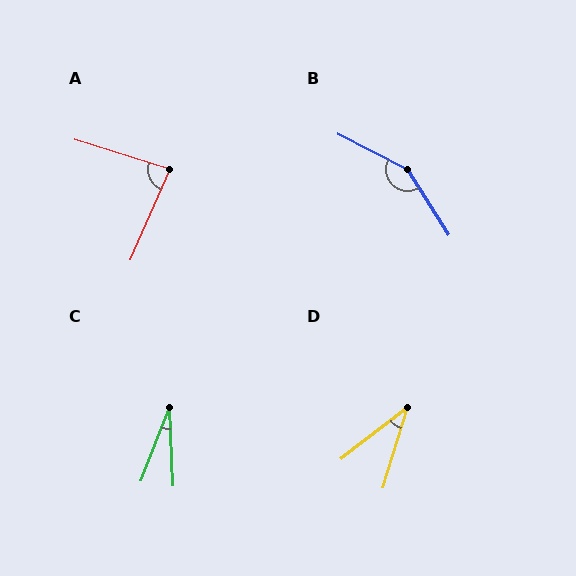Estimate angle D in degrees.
Approximately 36 degrees.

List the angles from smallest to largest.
C (24°), D (36°), A (84°), B (150°).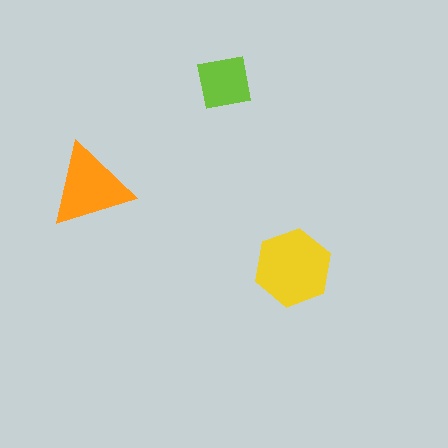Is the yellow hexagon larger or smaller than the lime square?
Larger.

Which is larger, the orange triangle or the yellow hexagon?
The yellow hexagon.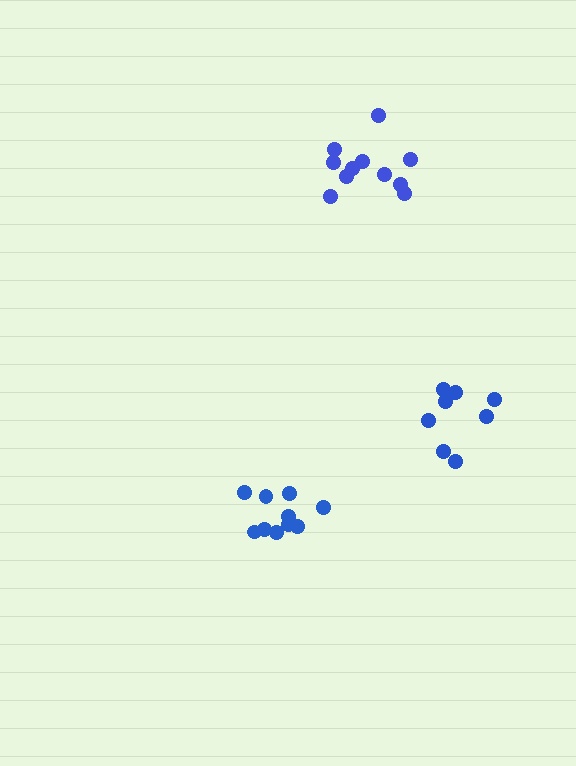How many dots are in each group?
Group 1: 10 dots, Group 2: 8 dots, Group 3: 11 dots (29 total).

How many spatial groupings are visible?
There are 3 spatial groupings.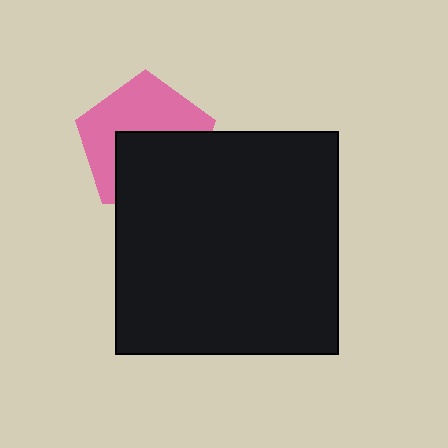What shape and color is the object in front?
The object in front is a black square.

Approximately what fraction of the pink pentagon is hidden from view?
Roughly 47% of the pink pentagon is hidden behind the black square.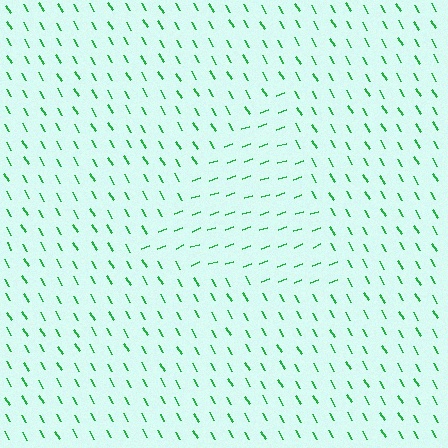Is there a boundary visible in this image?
Yes, there is a texture boundary formed by a change in line orientation.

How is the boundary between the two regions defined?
The boundary is defined purely by a change in line orientation (approximately 80 degrees difference). All lines are the same color and thickness.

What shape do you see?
I see a triangle.